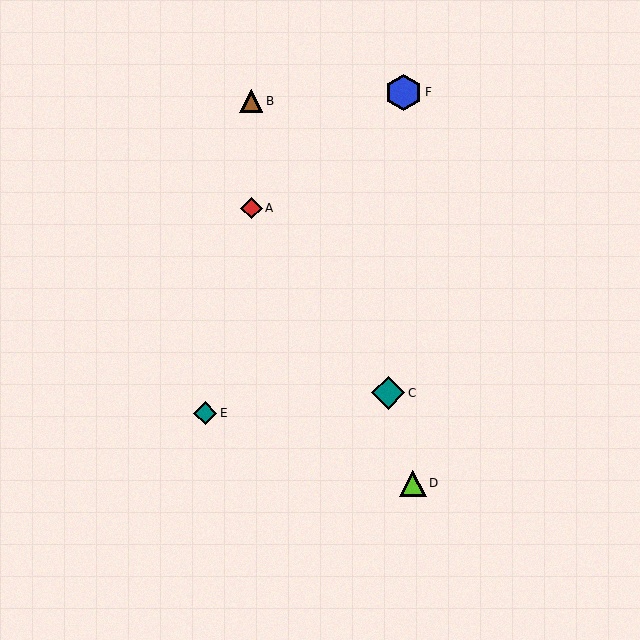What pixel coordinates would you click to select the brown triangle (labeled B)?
Click at (251, 101) to select the brown triangle B.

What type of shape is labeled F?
Shape F is a blue hexagon.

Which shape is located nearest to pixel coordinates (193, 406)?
The teal diamond (labeled E) at (205, 413) is nearest to that location.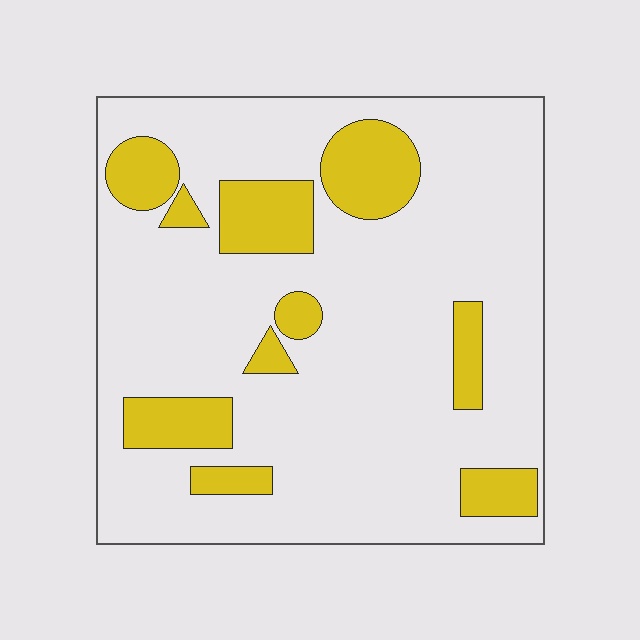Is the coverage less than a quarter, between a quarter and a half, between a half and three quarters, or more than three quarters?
Less than a quarter.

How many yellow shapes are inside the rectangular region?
10.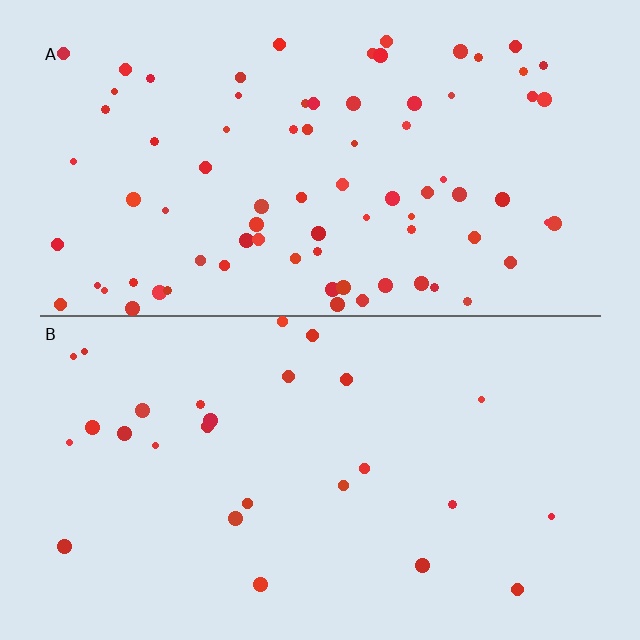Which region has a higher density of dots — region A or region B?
A (the top).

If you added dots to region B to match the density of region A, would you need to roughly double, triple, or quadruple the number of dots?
Approximately triple.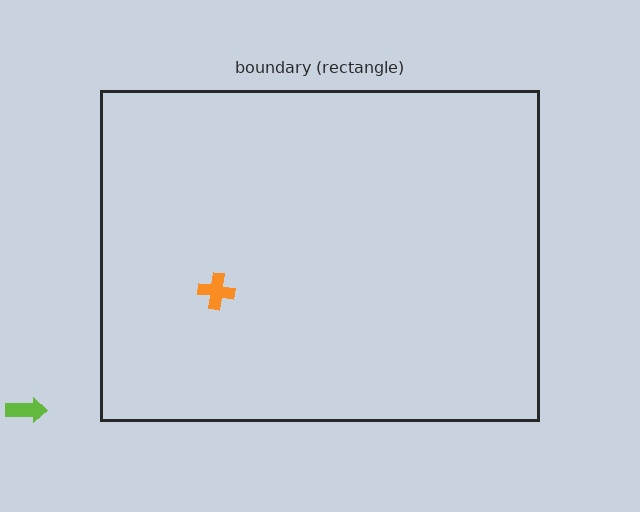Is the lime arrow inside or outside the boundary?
Outside.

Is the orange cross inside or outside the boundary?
Inside.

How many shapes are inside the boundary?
1 inside, 1 outside.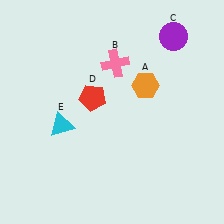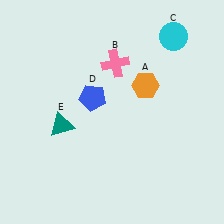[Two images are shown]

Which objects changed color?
C changed from purple to cyan. D changed from red to blue. E changed from cyan to teal.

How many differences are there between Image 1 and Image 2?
There are 3 differences between the two images.